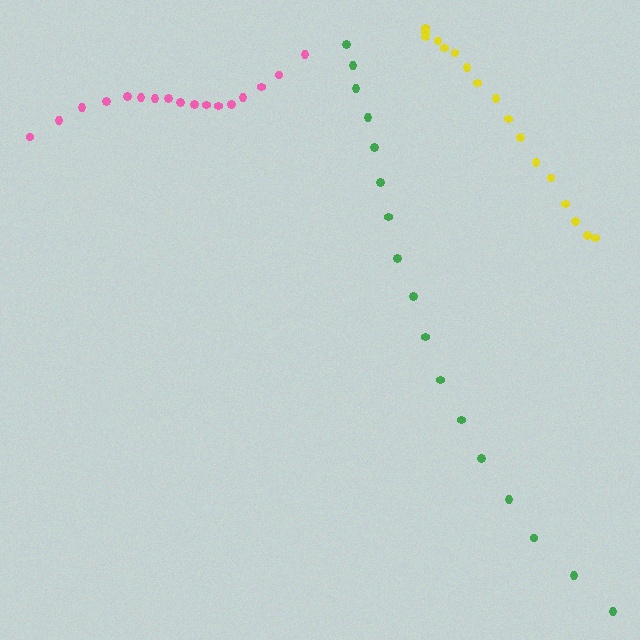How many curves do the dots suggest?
There are 3 distinct paths.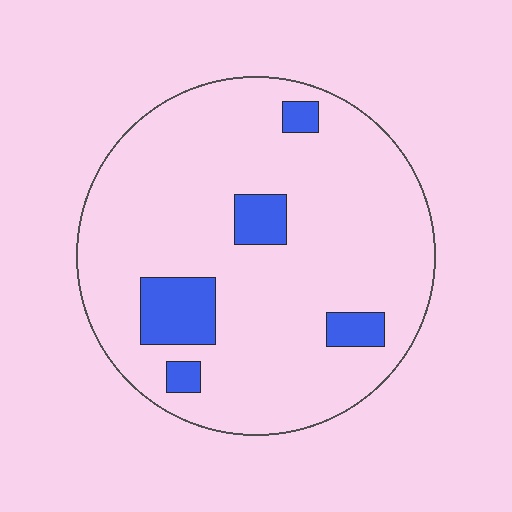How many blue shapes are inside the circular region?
5.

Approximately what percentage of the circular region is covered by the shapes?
Approximately 10%.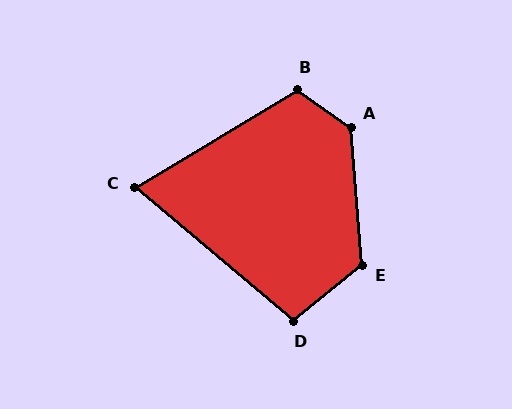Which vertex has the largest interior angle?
A, at approximately 130 degrees.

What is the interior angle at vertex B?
Approximately 113 degrees (obtuse).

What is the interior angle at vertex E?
Approximately 125 degrees (obtuse).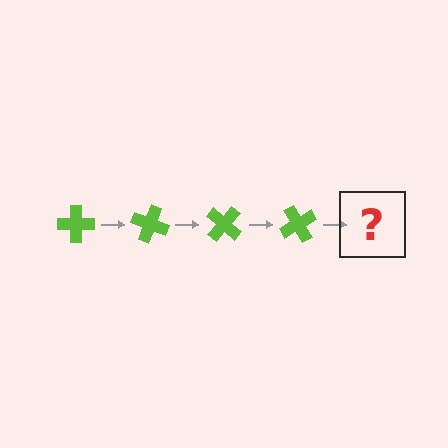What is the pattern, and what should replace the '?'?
The pattern is that the cross rotates 20 degrees each step. The '?' should be a lime cross rotated 80 degrees.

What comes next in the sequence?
The next element should be a lime cross rotated 80 degrees.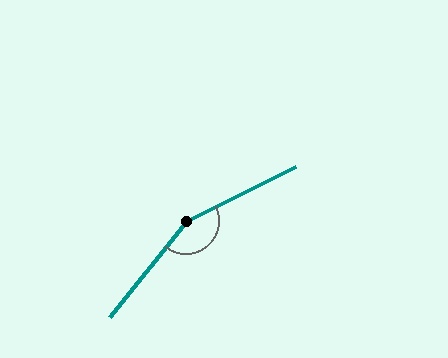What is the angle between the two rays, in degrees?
Approximately 155 degrees.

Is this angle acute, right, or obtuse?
It is obtuse.